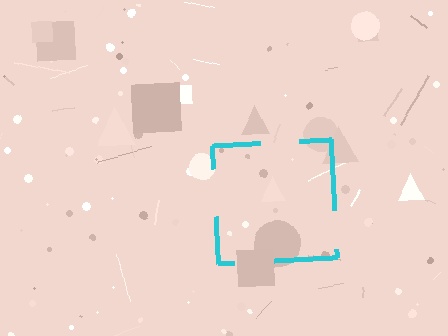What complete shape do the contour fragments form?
The contour fragments form a square.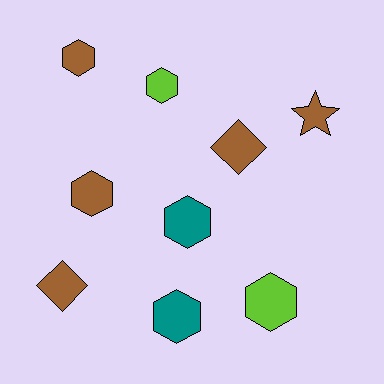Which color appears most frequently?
Brown, with 5 objects.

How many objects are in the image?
There are 9 objects.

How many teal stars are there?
There are no teal stars.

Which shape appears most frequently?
Hexagon, with 6 objects.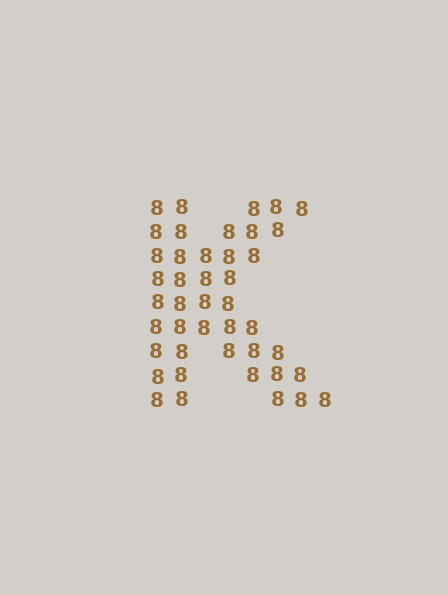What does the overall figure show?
The overall figure shows the letter K.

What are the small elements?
The small elements are digit 8's.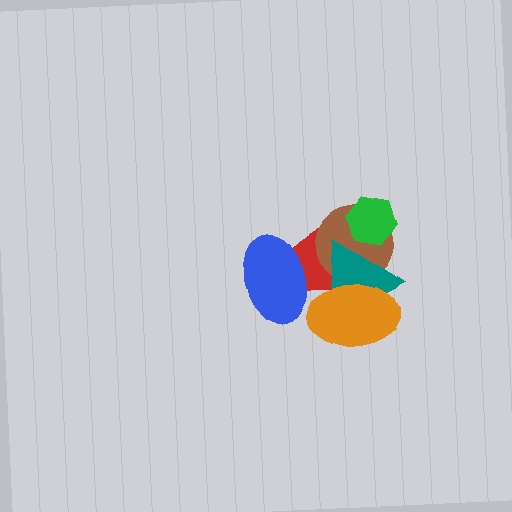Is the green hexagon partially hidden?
Yes, it is partially covered by another shape.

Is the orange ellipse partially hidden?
No, no other shape covers it.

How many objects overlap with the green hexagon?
2 objects overlap with the green hexagon.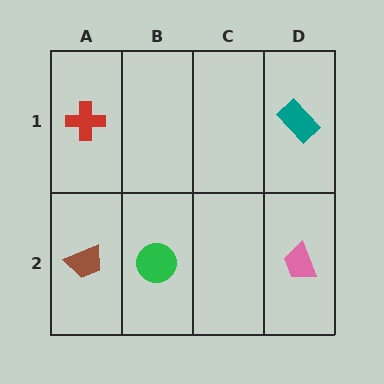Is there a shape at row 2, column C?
No, that cell is empty.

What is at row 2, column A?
A brown trapezoid.